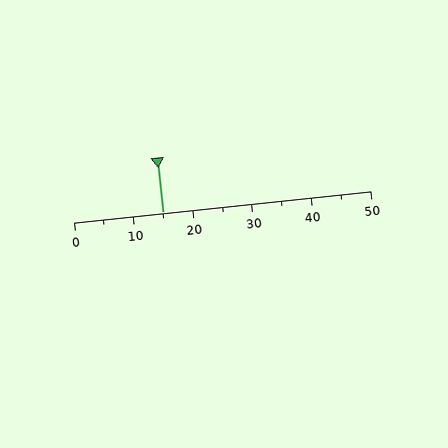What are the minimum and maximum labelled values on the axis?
The axis runs from 0 to 50.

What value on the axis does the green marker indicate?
The marker indicates approximately 15.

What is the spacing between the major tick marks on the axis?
The major ticks are spaced 10 apart.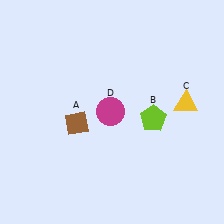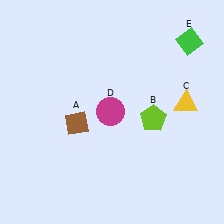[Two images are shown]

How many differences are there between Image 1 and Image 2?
There is 1 difference between the two images.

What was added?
A green diamond (E) was added in Image 2.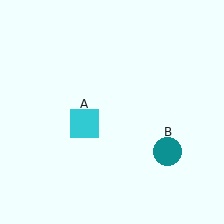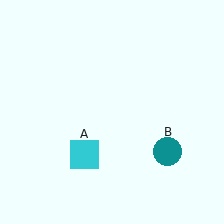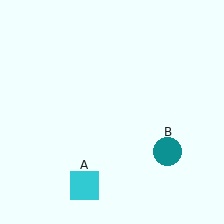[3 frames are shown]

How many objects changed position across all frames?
1 object changed position: cyan square (object A).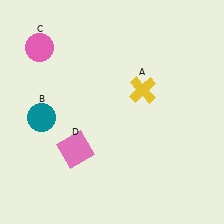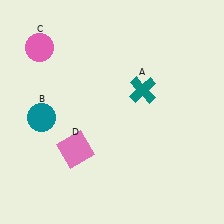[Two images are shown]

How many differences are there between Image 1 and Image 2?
There is 1 difference between the two images.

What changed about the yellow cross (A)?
In Image 1, A is yellow. In Image 2, it changed to teal.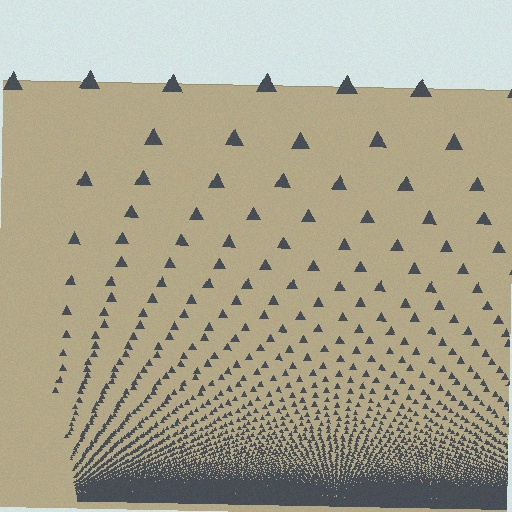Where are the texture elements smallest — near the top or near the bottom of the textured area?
Near the bottom.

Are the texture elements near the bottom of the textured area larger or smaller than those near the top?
Smaller. The gradient is inverted — elements near the bottom are smaller and denser.